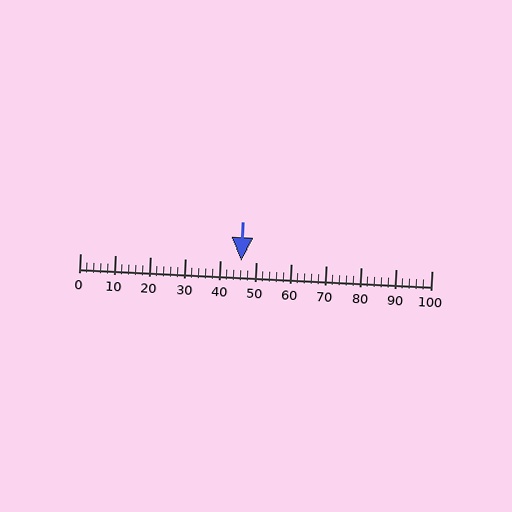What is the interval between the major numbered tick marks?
The major tick marks are spaced 10 units apart.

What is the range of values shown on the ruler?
The ruler shows values from 0 to 100.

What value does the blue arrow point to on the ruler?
The blue arrow points to approximately 46.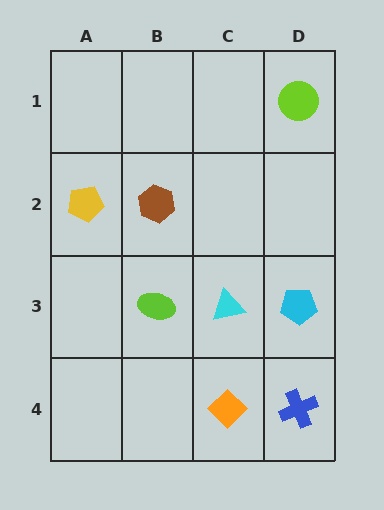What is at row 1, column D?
A lime circle.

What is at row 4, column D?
A blue cross.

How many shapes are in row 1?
1 shape.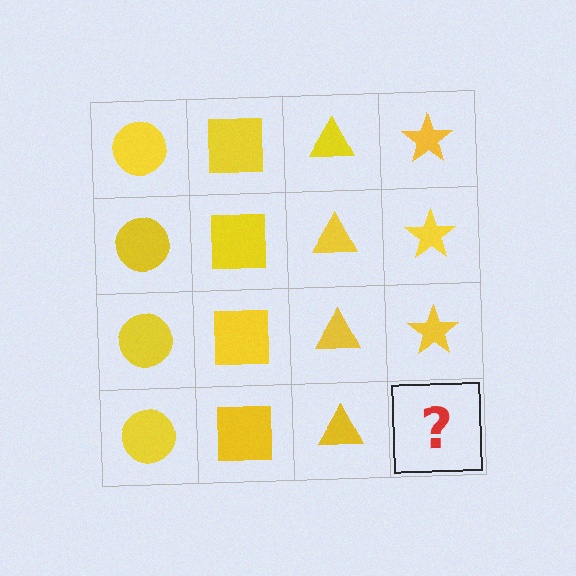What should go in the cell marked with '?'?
The missing cell should contain a yellow star.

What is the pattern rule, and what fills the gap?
The rule is that each column has a consistent shape. The gap should be filled with a yellow star.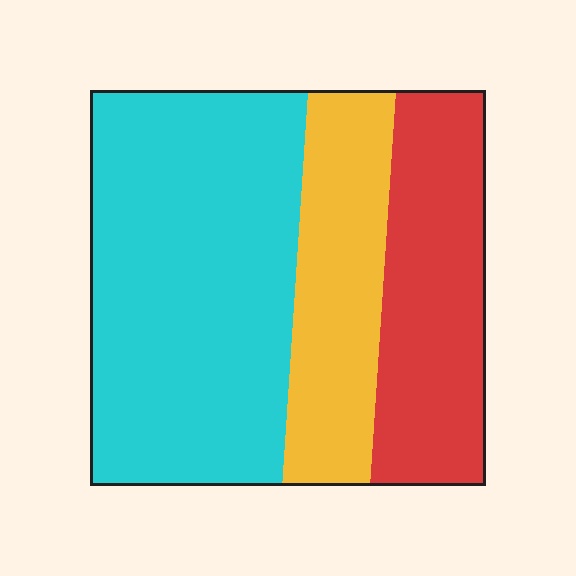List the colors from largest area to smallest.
From largest to smallest: cyan, red, yellow.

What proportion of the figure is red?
Red covers around 25% of the figure.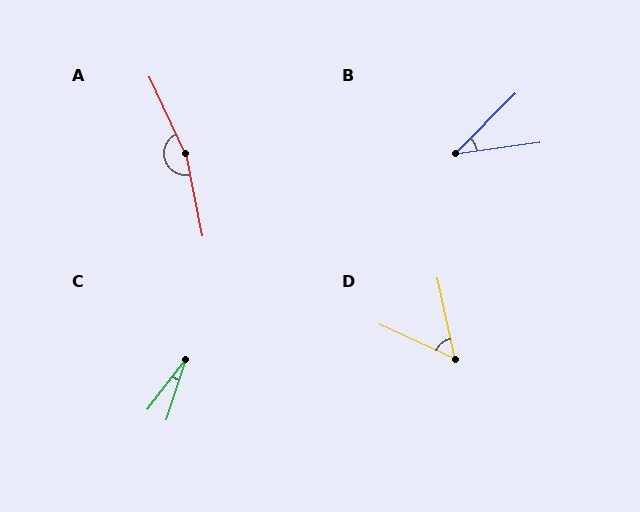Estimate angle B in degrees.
Approximately 37 degrees.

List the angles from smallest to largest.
C (19°), B (37°), D (53°), A (167°).